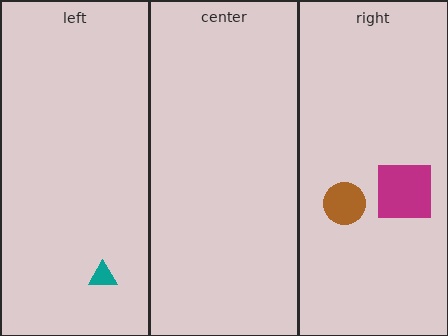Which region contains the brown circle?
The right region.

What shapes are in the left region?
The teal triangle.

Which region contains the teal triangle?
The left region.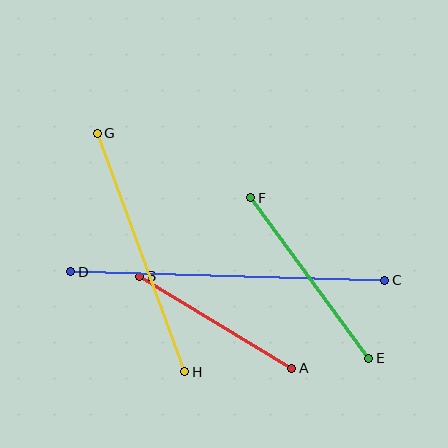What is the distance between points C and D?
The distance is approximately 314 pixels.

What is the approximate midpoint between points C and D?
The midpoint is at approximately (228, 276) pixels.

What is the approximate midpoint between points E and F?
The midpoint is at approximately (310, 278) pixels.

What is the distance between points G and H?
The distance is approximately 254 pixels.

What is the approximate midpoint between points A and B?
The midpoint is at approximately (216, 322) pixels.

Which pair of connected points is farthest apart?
Points C and D are farthest apart.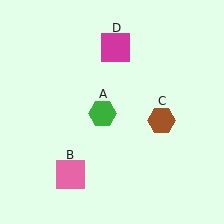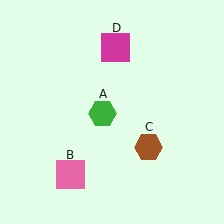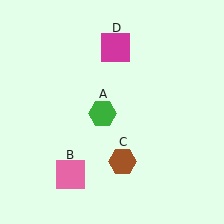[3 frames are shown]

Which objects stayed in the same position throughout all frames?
Green hexagon (object A) and pink square (object B) and magenta square (object D) remained stationary.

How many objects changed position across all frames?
1 object changed position: brown hexagon (object C).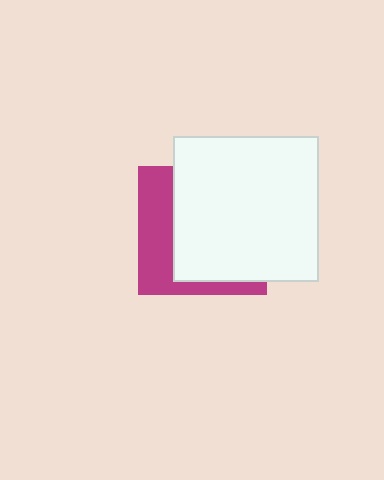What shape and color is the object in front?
The object in front is a white square.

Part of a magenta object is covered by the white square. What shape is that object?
It is a square.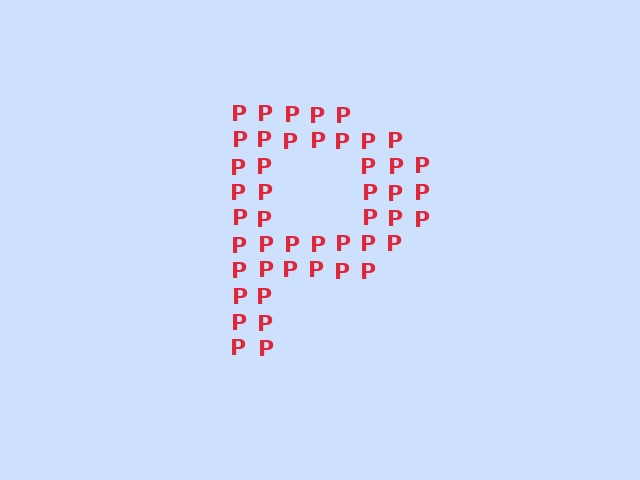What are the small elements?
The small elements are letter P's.